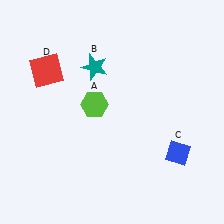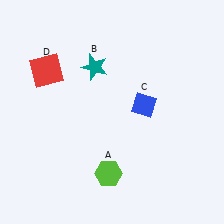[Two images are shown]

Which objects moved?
The objects that moved are: the lime hexagon (A), the blue diamond (C).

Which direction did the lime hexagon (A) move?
The lime hexagon (A) moved down.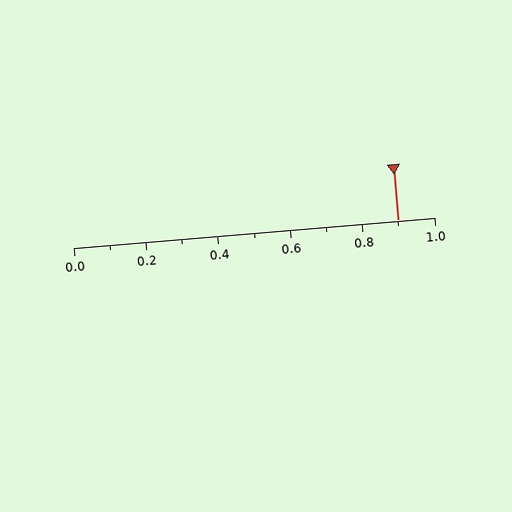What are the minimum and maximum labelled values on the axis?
The axis runs from 0.0 to 1.0.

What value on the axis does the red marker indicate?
The marker indicates approximately 0.9.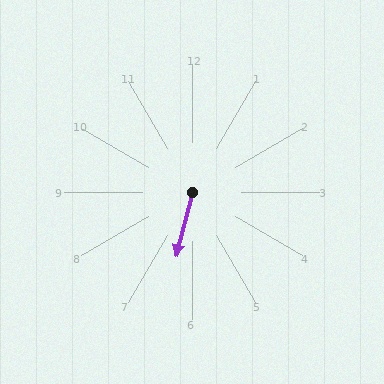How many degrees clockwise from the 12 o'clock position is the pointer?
Approximately 194 degrees.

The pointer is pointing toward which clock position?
Roughly 6 o'clock.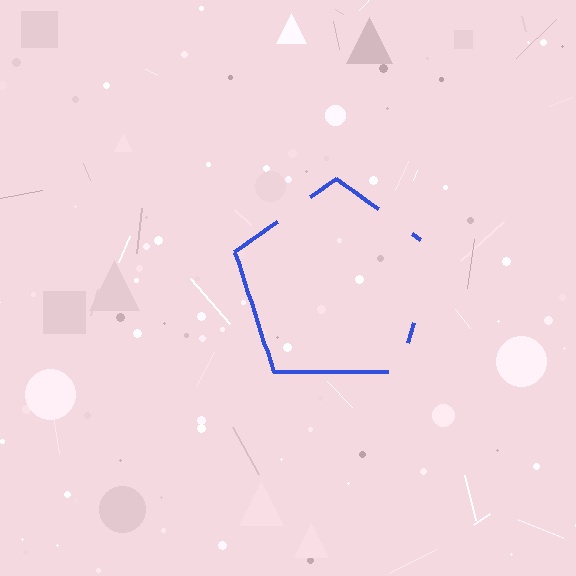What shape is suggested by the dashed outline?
The dashed outline suggests a pentagon.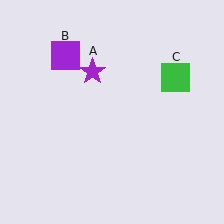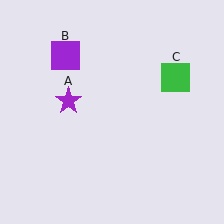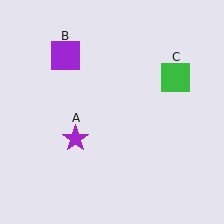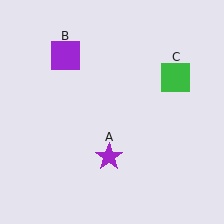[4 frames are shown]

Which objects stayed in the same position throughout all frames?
Purple square (object B) and green square (object C) remained stationary.